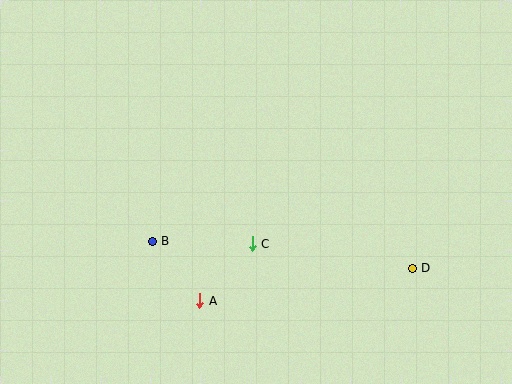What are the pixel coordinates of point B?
Point B is at (152, 241).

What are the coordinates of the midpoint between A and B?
The midpoint between A and B is at (176, 271).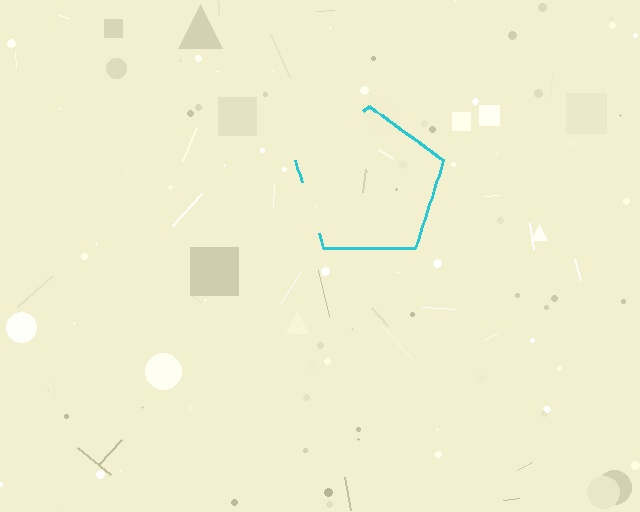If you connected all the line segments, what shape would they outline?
They would outline a pentagon.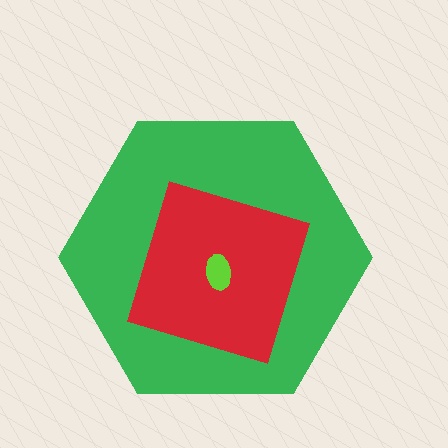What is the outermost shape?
The green hexagon.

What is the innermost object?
The lime ellipse.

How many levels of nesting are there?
3.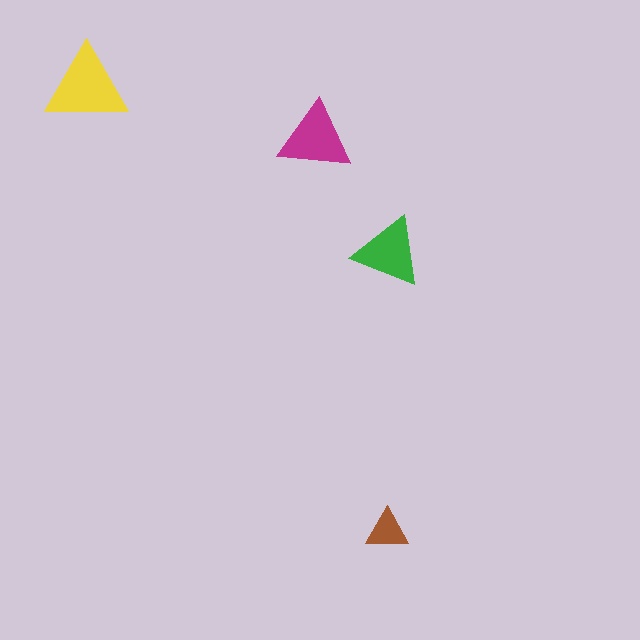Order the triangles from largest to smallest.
the yellow one, the magenta one, the green one, the brown one.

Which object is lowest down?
The brown triangle is bottommost.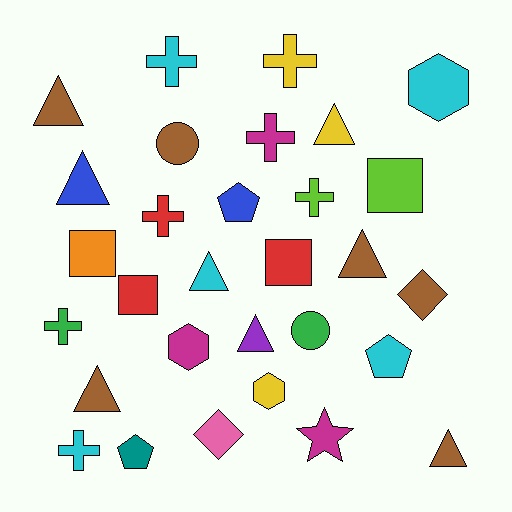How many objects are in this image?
There are 30 objects.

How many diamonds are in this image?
There are 2 diamonds.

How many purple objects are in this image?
There is 1 purple object.